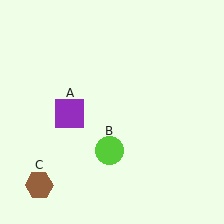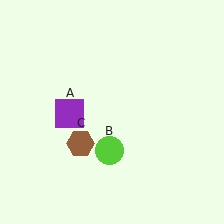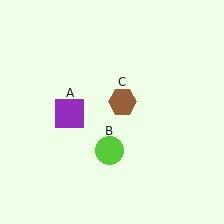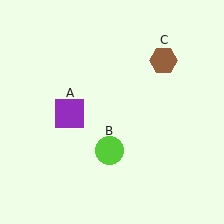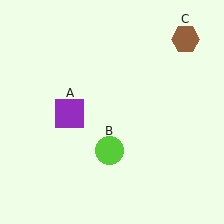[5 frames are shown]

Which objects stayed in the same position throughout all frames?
Purple square (object A) and lime circle (object B) remained stationary.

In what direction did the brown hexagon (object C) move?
The brown hexagon (object C) moved up and to the right.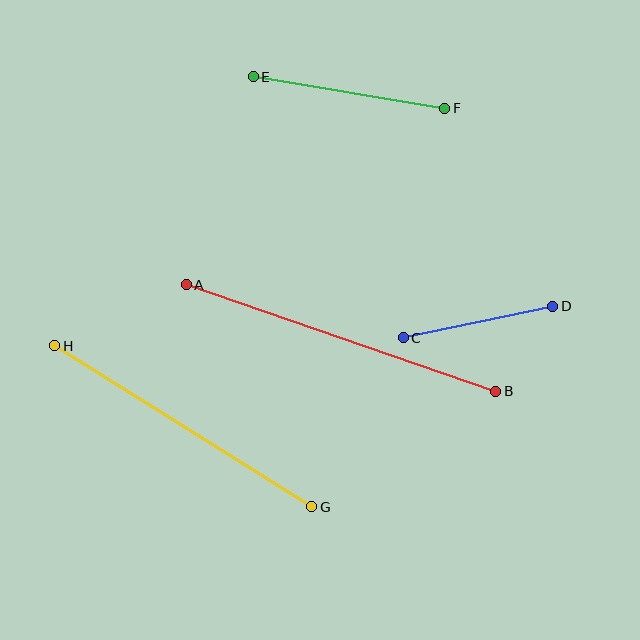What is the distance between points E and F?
The distance is approximately 194 pixels.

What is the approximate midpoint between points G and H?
The midpoint is at approximately (183, 426) pixels.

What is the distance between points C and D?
The distance is approximately 152 pixels.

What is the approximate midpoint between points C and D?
The midpoint is at approximately (478, 322) pixels.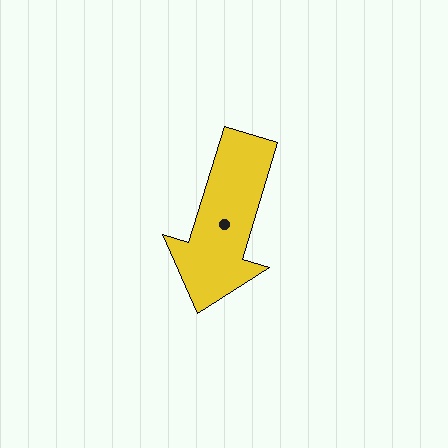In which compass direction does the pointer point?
South.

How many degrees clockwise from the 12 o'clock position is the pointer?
Approximately 197 degrees.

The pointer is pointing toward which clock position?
Roughly 7 o'clock.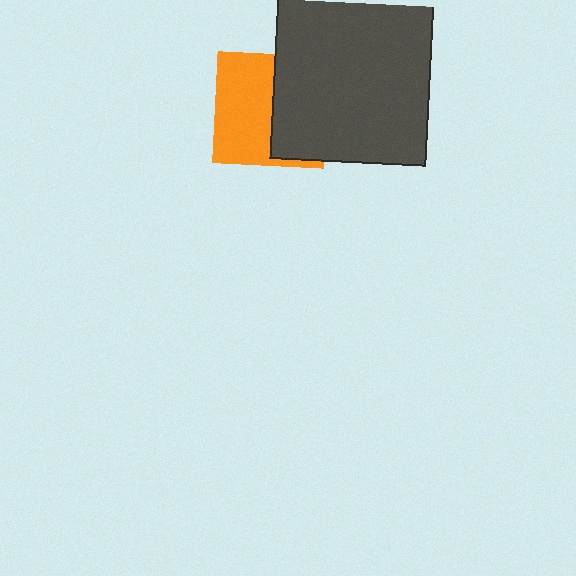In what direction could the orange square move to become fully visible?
The orange square could move left. That would shift it out from behind the dark gray rectangle entirely.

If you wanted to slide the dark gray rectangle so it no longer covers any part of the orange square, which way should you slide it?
Slide it right — that is the most direct way to separate the two shapes.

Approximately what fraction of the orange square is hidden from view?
Roughly 45% of the orange square is hidden behind the dark gray rectangle.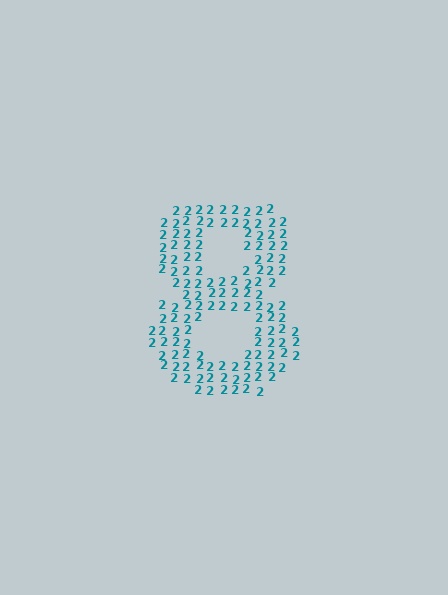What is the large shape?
The large shape is the digit 8.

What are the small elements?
The small elements are digit 2's.